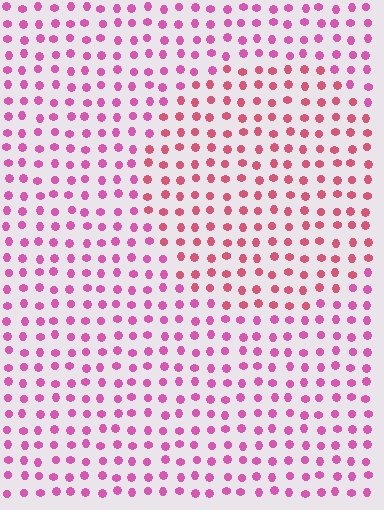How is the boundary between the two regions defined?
The boundary is defined purely by a slight shift in hue (about 27 degrees). Spacing, size, and orientation are identical on both sides.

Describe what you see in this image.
The image is filled with small pink elements in a uniform arrangement. A circle-shaped region is visible where the elements are tinted to a slightly different hue, forming a subtle color boundary.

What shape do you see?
I see a circle.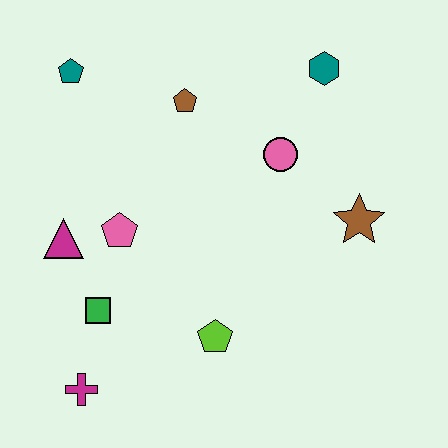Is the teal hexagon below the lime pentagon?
No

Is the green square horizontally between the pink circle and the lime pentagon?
No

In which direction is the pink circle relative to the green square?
The pink circle is to the right of the green square.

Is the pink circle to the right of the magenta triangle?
Yes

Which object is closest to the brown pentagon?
The pink circle is closest to the brown pentagon.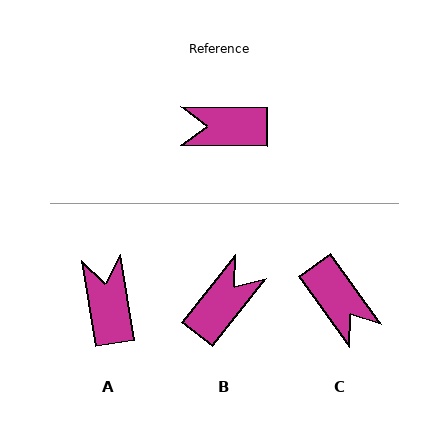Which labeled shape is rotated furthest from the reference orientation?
B, about 128 degrees away.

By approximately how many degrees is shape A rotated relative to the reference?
Approximately 81 degrees clockwise.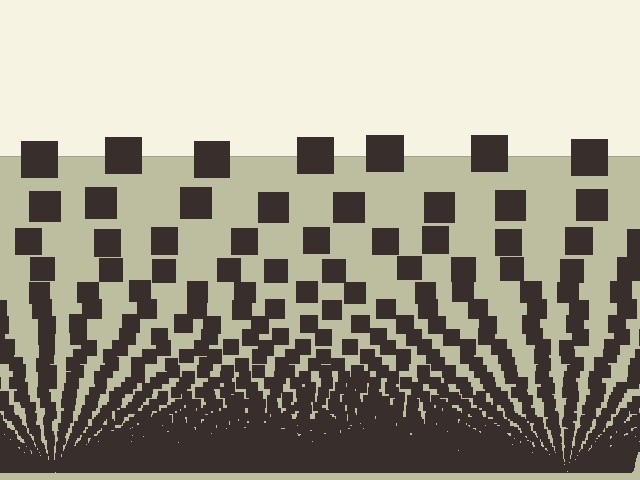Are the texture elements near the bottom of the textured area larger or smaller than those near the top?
Smaller. The gradient is inverted — elements near the bottom are smaller and denser.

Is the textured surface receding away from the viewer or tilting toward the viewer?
The surface appears to tilt toward the viewer. Texture elements get larger and sparser toward the top.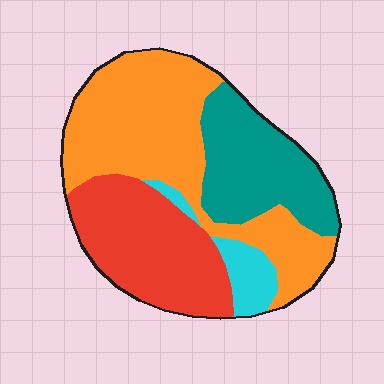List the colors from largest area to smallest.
From largest to smallest: orange, red, teal, cyan.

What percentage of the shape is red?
Red takes up about one quarter (1/4) of the shape.